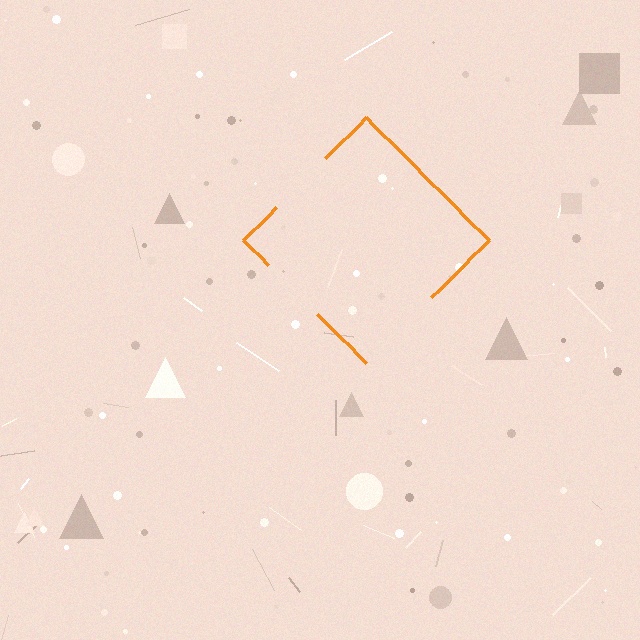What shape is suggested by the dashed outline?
The dashed outline suggests a diamond.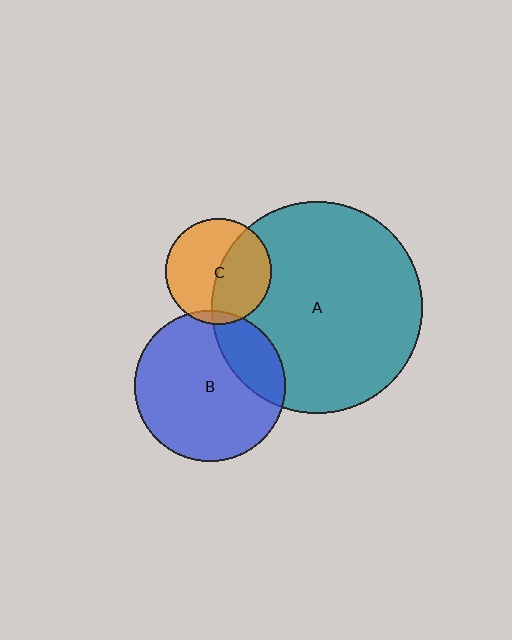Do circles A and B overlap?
Yes.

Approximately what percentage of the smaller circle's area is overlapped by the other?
Approximately 20%.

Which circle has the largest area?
Circle A (teal).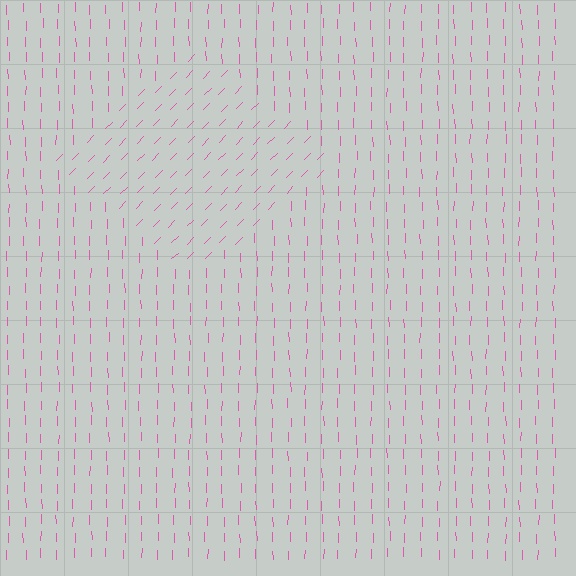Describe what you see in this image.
The image is filled with small pink line segments. A diamond region in the image has lines oriented differently from the surrounding lines, creating a visible texture boundary.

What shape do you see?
I see a diamond.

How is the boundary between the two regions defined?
The boundary is defined purely by a change in line orientation (approximately 45 degrees difference). All lines are the same color and thickness.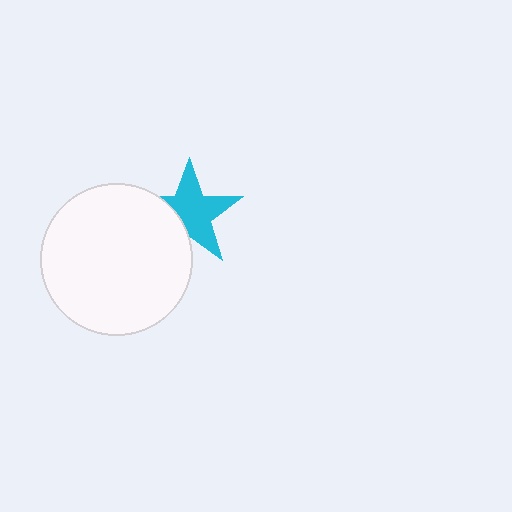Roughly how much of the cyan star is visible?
Most of it is visible (roughly 69%).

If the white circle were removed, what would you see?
You would see the complete cyan star.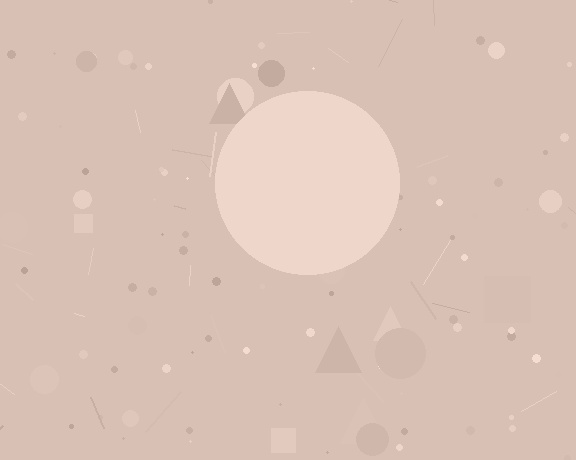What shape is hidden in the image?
A circle is hidden in the image.